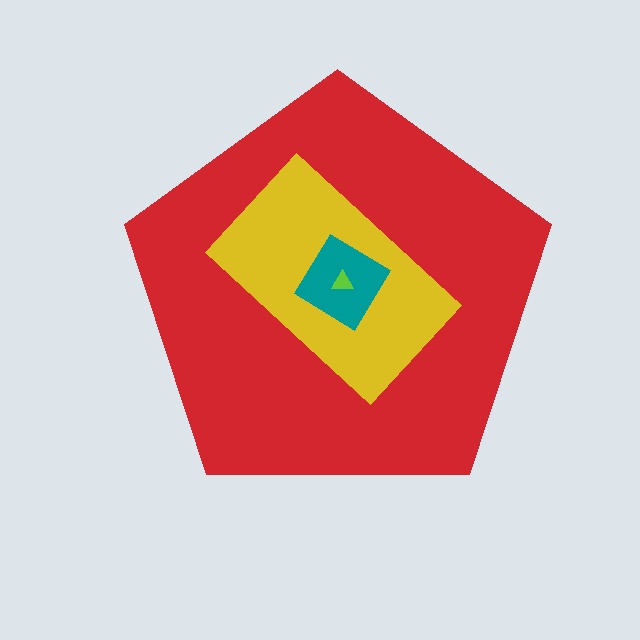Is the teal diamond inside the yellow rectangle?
Yes.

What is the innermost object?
The lime triangle.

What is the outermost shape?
The red pentagon.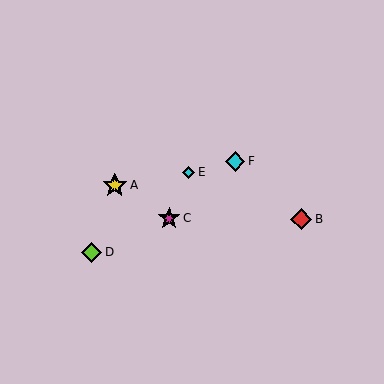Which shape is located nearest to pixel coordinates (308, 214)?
The red diamond (labeled B) at (301, 219) is nearest to that location.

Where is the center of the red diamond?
The center of the red diamond is at (301, 219).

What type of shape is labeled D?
Shape D is a lime diamond.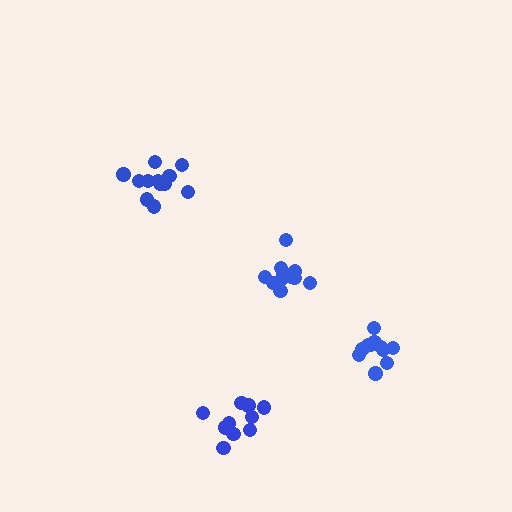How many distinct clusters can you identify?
There are 4 distinct clusters.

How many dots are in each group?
Group 1: 12 dots, Group 2: 10 dots, Group 3: 12 dots, Group 4: 11 dots (45 total).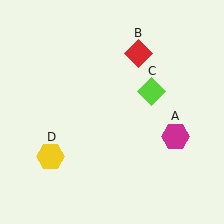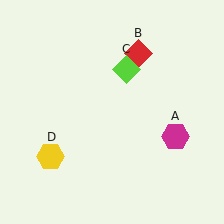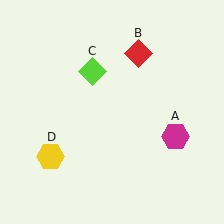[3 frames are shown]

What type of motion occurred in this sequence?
The lime diamond (object C) rotated counterclockwise around the center of the scene.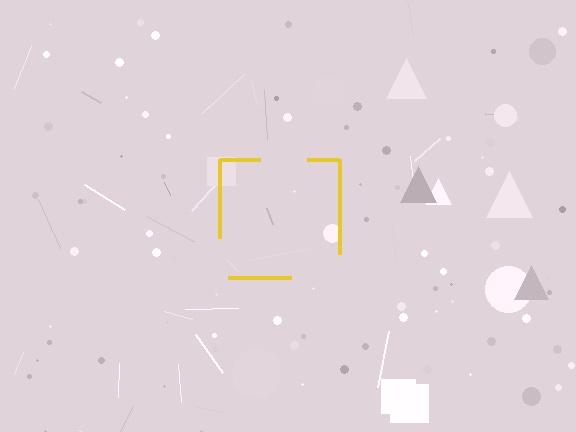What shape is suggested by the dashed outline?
The dashed outline suggests a square.